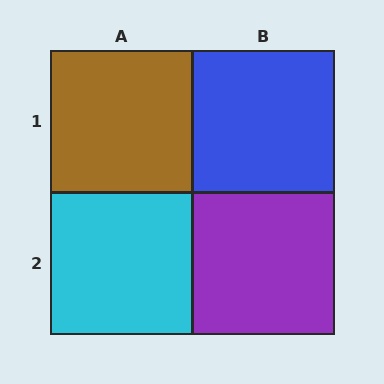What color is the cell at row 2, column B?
Purple.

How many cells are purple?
1 cell is purple.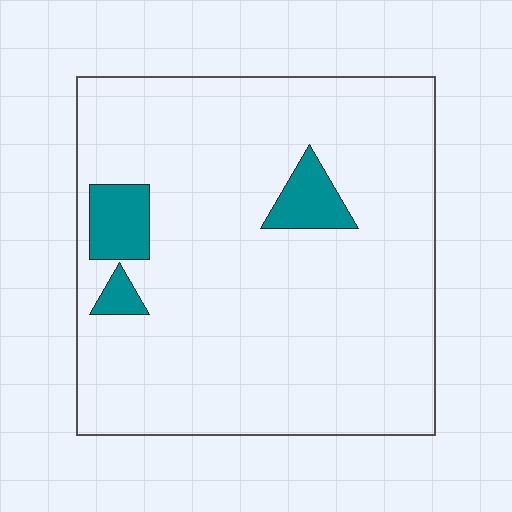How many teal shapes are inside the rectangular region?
3.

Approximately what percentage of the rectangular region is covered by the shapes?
Approximately 10%.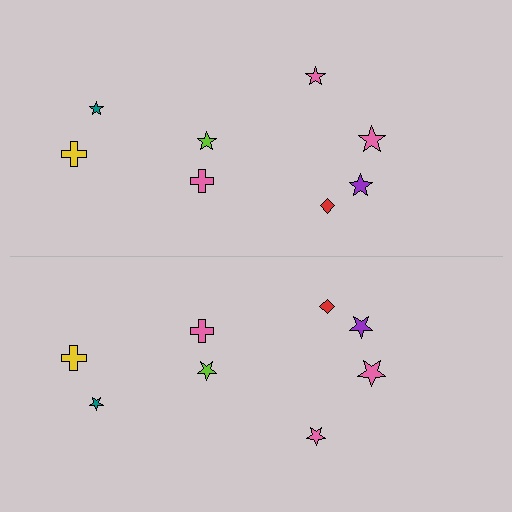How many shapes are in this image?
There are 16 shapes in this image.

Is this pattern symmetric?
Yes, this pattern has bilateral (reflection) symmetry.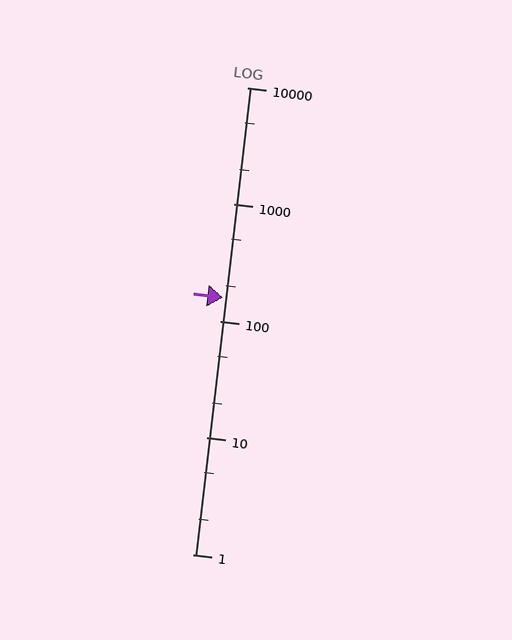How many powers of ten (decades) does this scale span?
The scale spans 4 decades, from 1 to 10000.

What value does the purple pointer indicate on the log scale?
The pointer indicates approximately 160.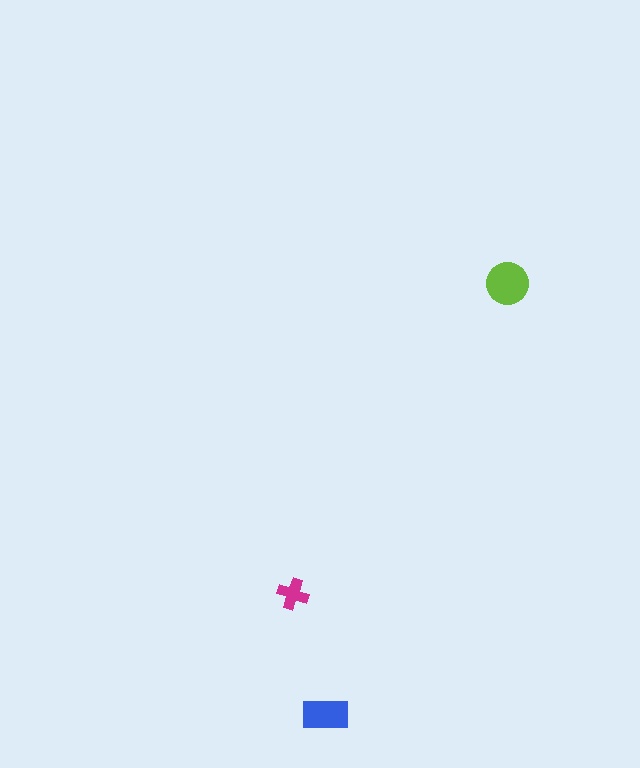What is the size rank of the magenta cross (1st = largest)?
3rd.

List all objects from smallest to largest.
The magenta cross, the blue rectangle, the lime circle.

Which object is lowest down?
The blue rectangle is bottommost.